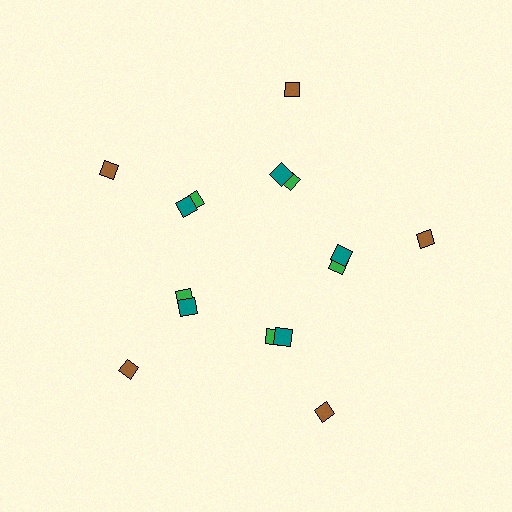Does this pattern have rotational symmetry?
Yes, this pattern has 5-fold rotational symmetry. It looks the same after rotating 72 degrees around the center.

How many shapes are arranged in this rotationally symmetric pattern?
There are 15 shapes, arranged in 5 groups of 3.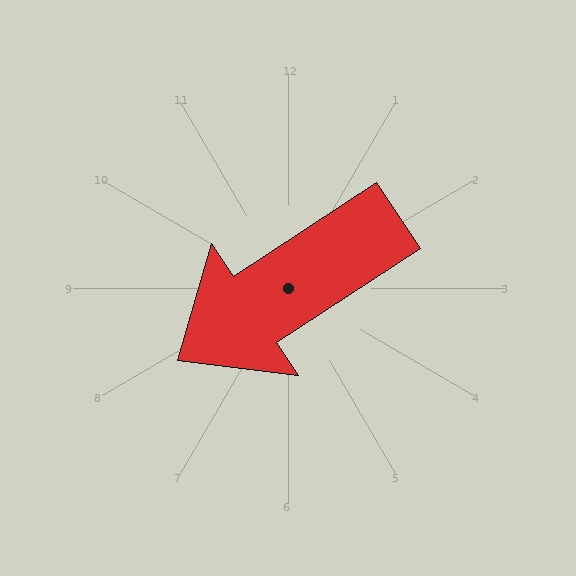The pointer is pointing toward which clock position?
Roughly 8 o'clock.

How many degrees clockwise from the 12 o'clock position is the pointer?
Approximately 237 degrees.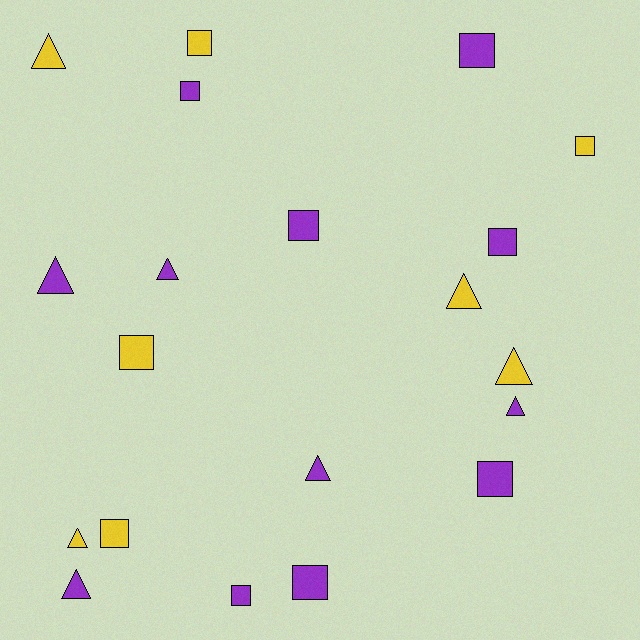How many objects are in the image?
There are 20 objects.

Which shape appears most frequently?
Square, with 11 objects.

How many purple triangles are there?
There are 5 purple triangles.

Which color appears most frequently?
Purple, with 12 objects.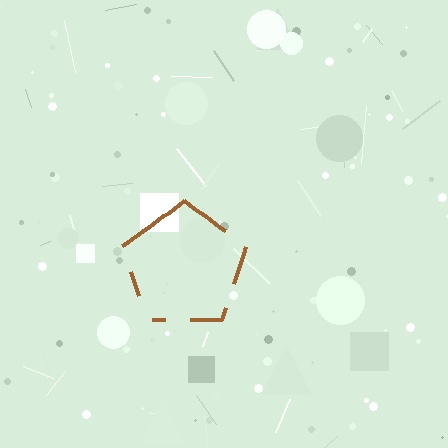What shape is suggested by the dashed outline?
The dashed outline suggests a pentagon.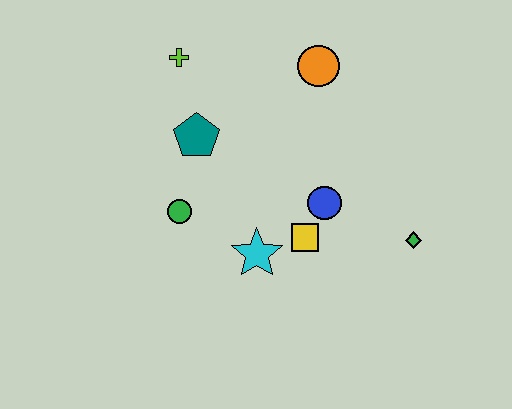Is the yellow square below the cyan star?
No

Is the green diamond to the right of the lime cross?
Yes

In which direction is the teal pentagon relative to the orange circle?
The teal pentagon is to the left of the orange circle.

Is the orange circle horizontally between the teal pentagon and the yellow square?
No